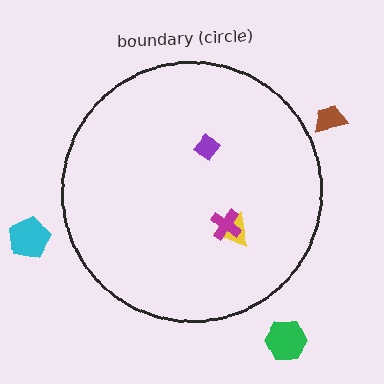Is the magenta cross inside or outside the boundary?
Inside.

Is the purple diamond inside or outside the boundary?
Inside.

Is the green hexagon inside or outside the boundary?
Outside.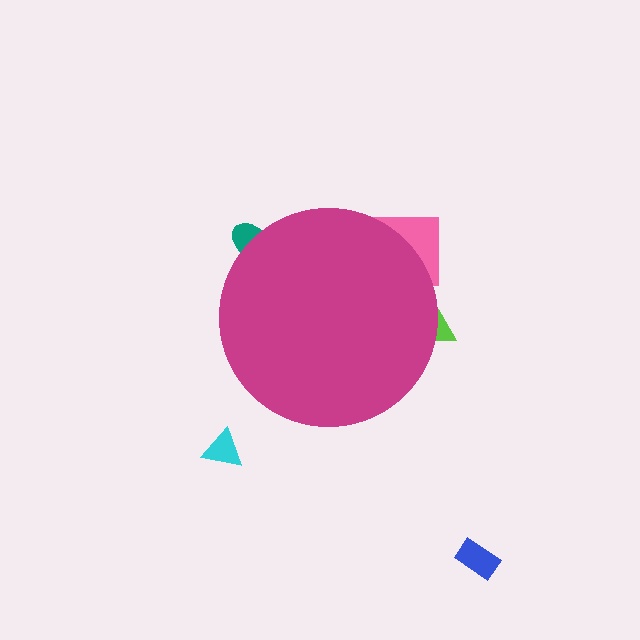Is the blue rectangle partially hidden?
No, the blue rectangle is fully visible.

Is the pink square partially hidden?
Yes, the pink square is partially hidden behind the magenta circle.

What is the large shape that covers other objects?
A magenta circle.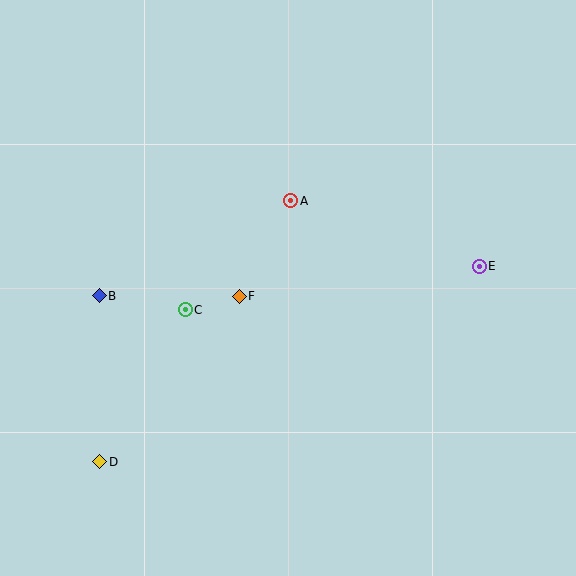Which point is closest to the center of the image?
Point F at (239, 296) is closest to the center.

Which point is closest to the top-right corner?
Point E is closest to the top-right corner.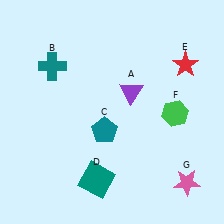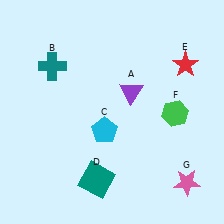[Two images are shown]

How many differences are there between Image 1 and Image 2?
There is 1 difference between the two images.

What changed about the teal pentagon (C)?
In Image 1, C is teal. In Image 2, it changed to cyan.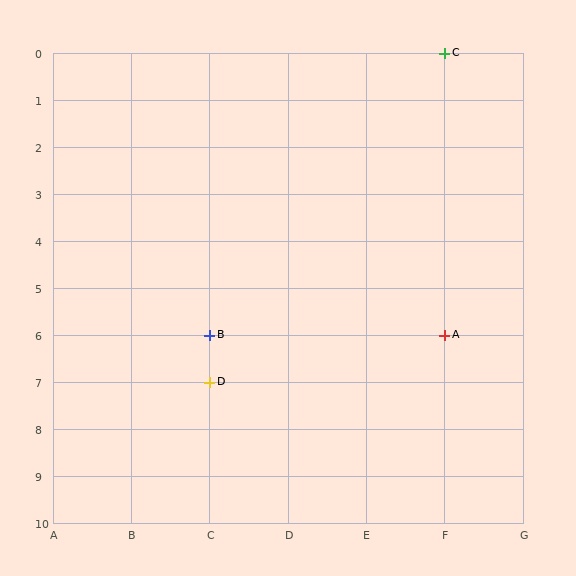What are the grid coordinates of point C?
Point C is at grid coordinates (F, 0).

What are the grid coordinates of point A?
Point A is at grid coordinates (F, 6).